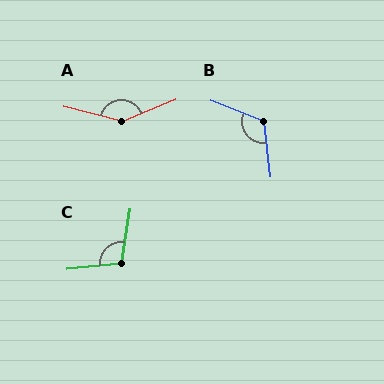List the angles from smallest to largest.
C (105°), B (118°), A (143°).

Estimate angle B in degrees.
Approximately 118 degrees.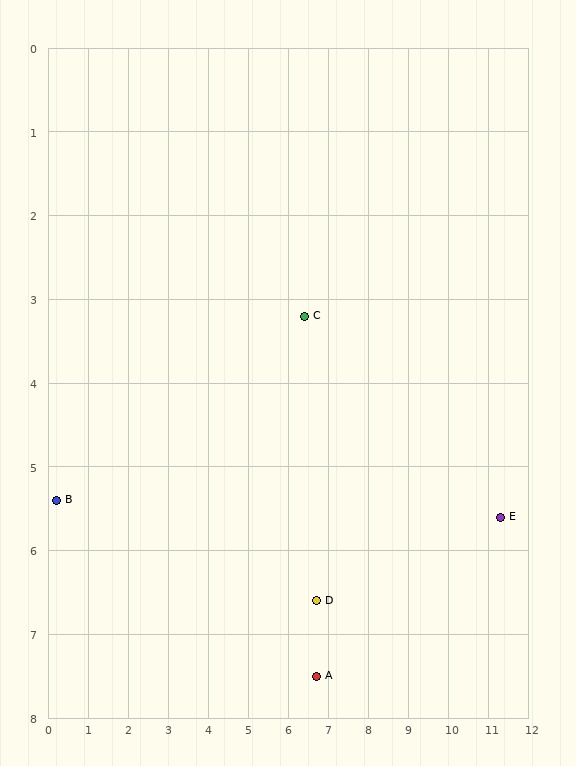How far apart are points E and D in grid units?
Points E and D are about 4.7 grid units apart.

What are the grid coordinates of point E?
Point E is at approximately (11.3, 5.6).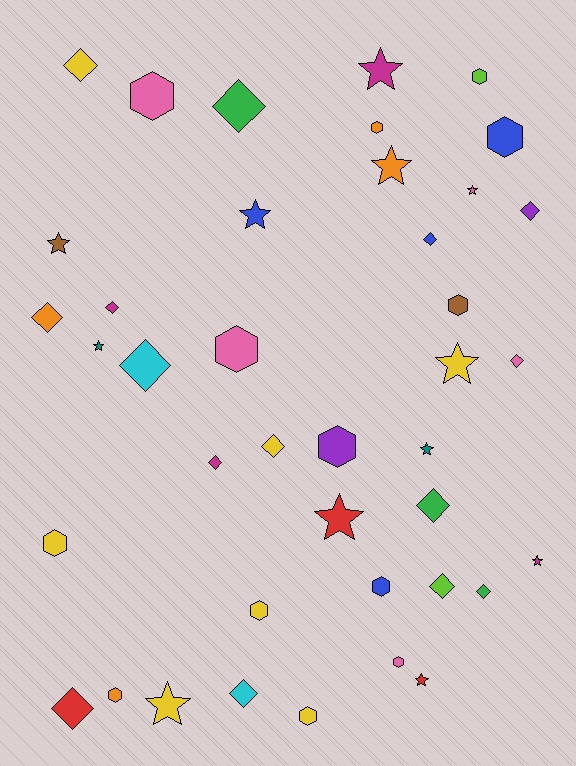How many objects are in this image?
There are 40 objects.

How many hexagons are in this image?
There are 13 hexagons.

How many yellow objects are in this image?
There are 7 yellow objects.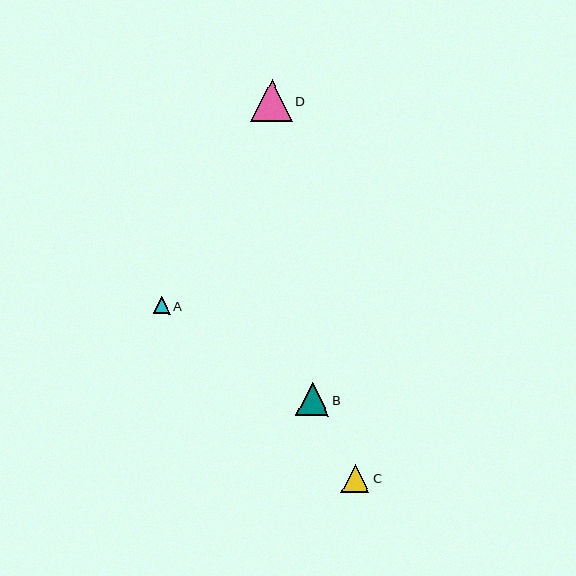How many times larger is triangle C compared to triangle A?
Triangle C is approximately 1.6 times the size of triangle A.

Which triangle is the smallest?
Triangle A is the smallest with a size of approximately 17 pixels.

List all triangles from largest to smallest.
From largest to smallest: D, B, C, A.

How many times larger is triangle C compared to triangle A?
Triangle C is approximately 1.6 times the size of triangle A.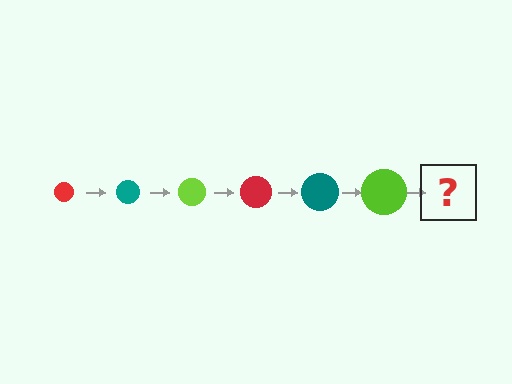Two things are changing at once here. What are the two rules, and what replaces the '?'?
The two rules are that the circle grows larger each step and the color cycles through red, teal, and lime. The '?' should be a red circle, larger than the previous one.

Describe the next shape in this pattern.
It should be a red circle, larger than the previous one.